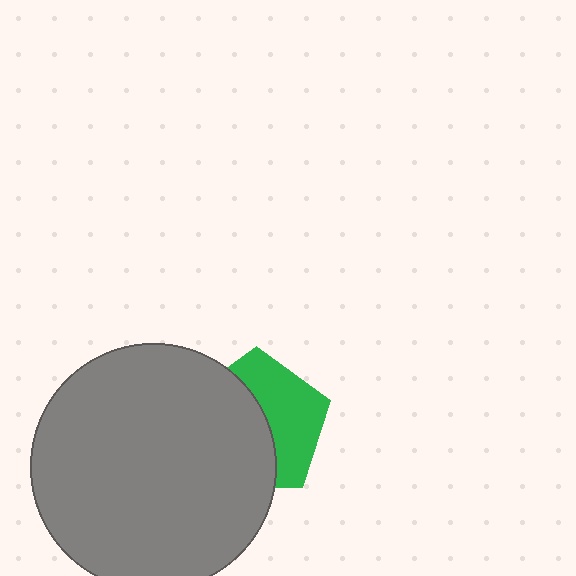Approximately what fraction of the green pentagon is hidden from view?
Roughly 54% of the green pentagon is hidden behind the gray circle.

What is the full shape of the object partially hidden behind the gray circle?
The partially hidden object is a green pentagon.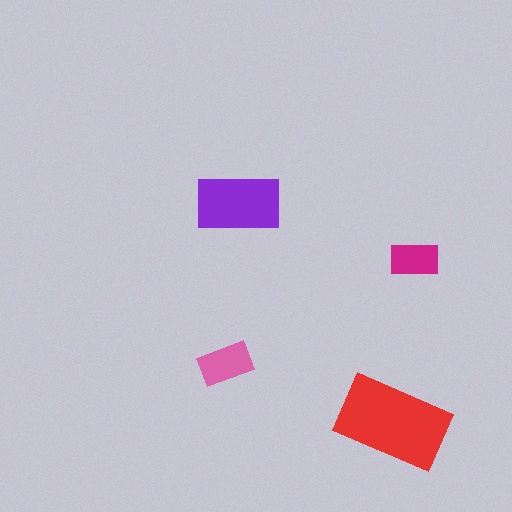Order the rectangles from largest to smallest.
the red one, the purple one, the pink one, the magenta one.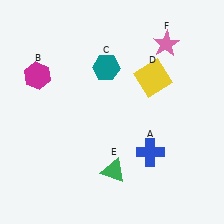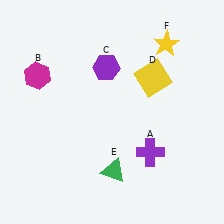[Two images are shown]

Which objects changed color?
A changed from blue to purple. C changed from teal to purple. F changed from pink to yellow.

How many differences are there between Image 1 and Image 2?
There are 3 differences between the two images.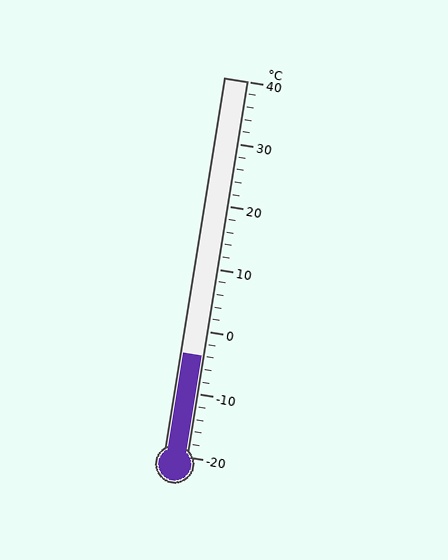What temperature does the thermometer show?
The thermometer shows approximately -4°C.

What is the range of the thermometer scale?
The thermometer scale ranges from -20°C to 40°C.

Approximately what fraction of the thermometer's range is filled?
The thermometer is filled to approximately 25% of its range.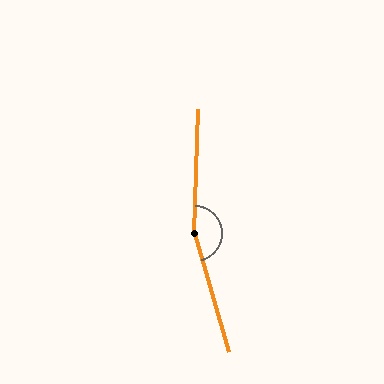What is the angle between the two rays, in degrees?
Approximately 162 degrees.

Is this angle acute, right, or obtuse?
It is obtuse.